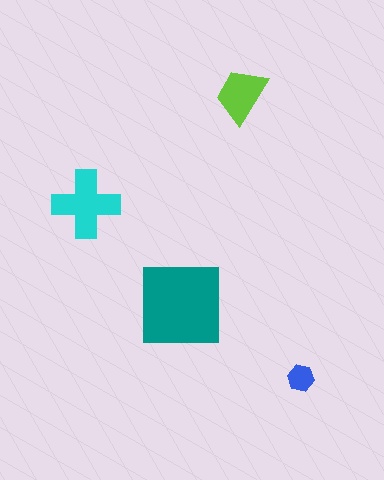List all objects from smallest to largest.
The blue hexagon, the lime trapezoid, the cyan cross, the teal square.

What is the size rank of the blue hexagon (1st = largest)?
4th.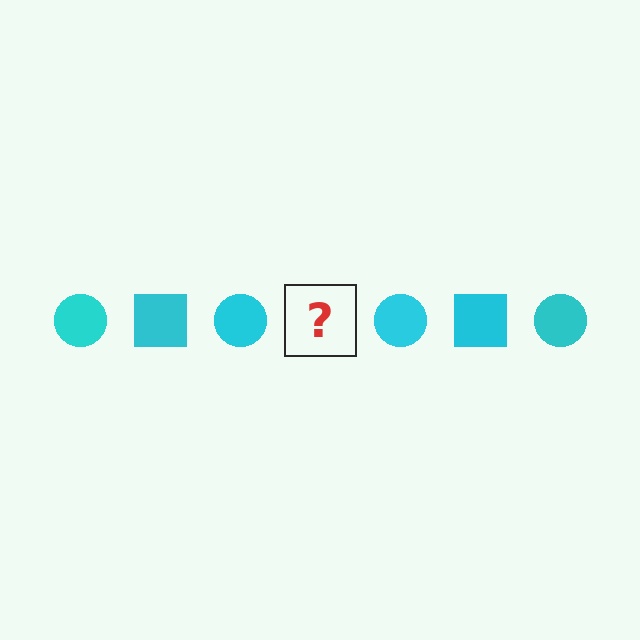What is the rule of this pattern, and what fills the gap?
The rule is that the pattern cycles through circle, square shapes in cyan. The gap should be filled with a cyan square.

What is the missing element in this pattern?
The missing element is a cyan square.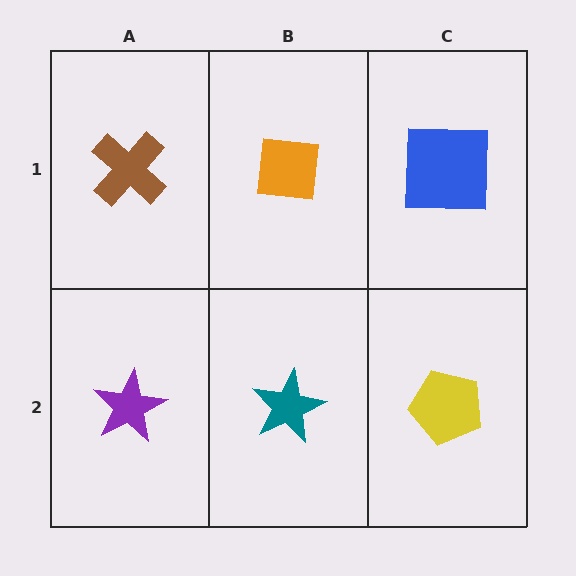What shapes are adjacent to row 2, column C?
A blue square (row 1, column C), a teal star (row 2, column B).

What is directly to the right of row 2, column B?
A yellow pentagon.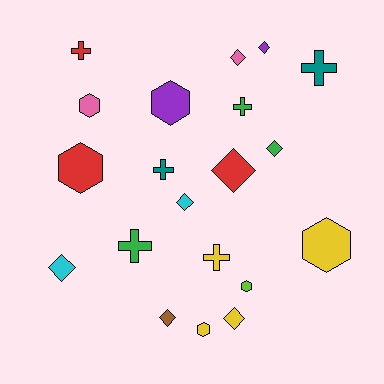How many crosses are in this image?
There are 6 crosses.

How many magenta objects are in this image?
There are no magenta objects.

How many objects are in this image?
There are 20 objects.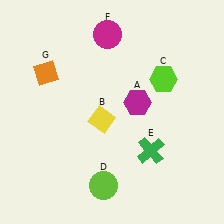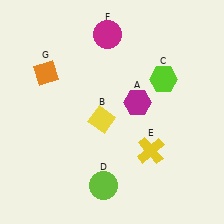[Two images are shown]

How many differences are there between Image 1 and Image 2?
There is 1 difference between the two images.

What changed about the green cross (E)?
In Image 1, E is green. In Image 2, it changed to yellow.